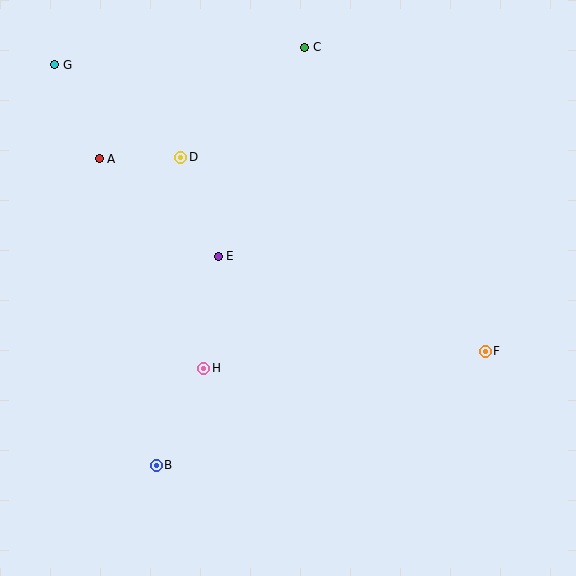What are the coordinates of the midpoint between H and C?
The midpoint between H and C is at (254, 208).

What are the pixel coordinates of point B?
Point B is at (156, 465).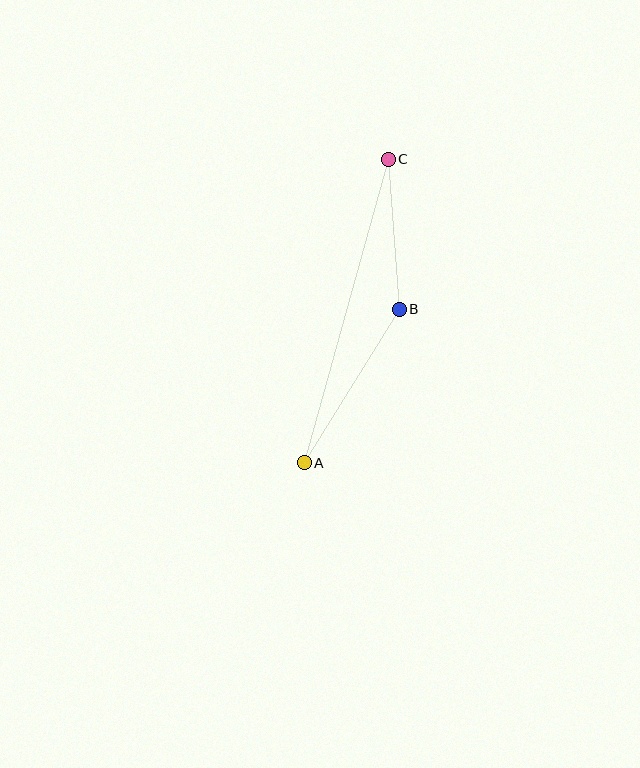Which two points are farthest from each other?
Points A and C are farthest from each other.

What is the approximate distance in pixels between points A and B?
The distance between A and B is approximately 181 pixels.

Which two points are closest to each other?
Points B and C are closest to each other.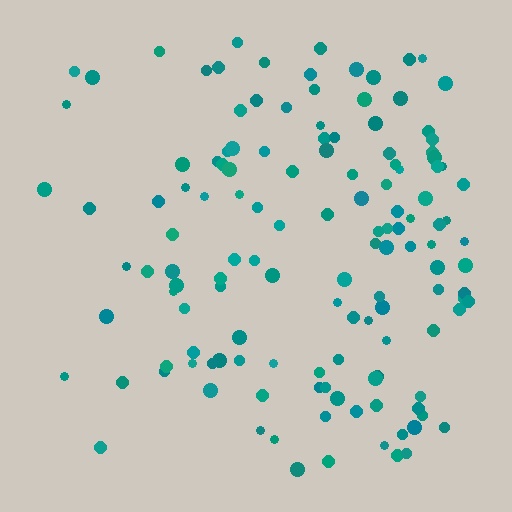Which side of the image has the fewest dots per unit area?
The left.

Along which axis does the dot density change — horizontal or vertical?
Horizontal.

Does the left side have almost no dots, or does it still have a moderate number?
Still a moderate number, just noticeably fewer than the right.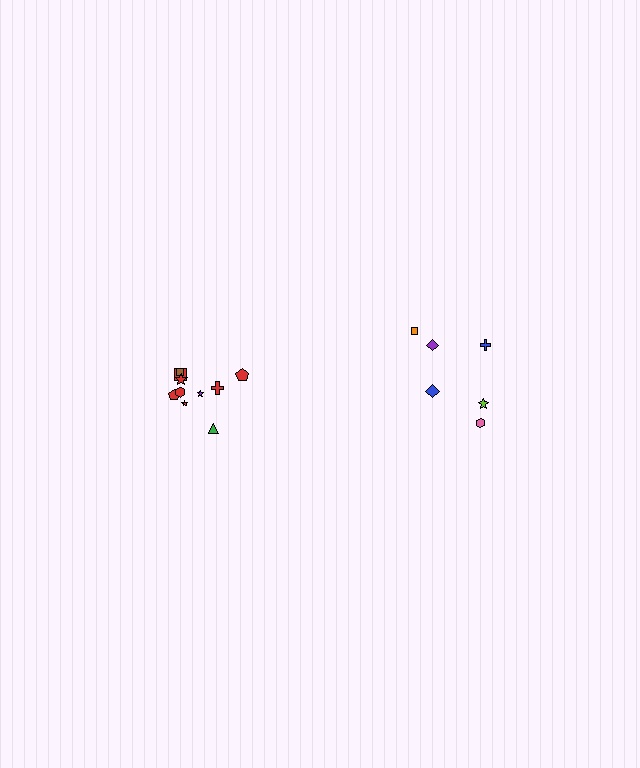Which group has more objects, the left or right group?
The left group.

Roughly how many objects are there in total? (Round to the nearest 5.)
Roughly 15 objects in total.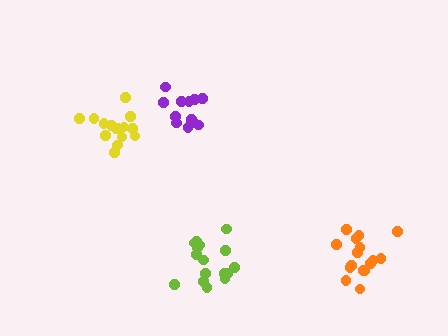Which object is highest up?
The purple cluster is topmost.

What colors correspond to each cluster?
The clusters are colored: orange, purple, lime, yellow.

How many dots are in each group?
Group 1: 16 dots, Group 2: 13 dots, Group 3: 16 dots, Group 4: 15 dots (60 total).